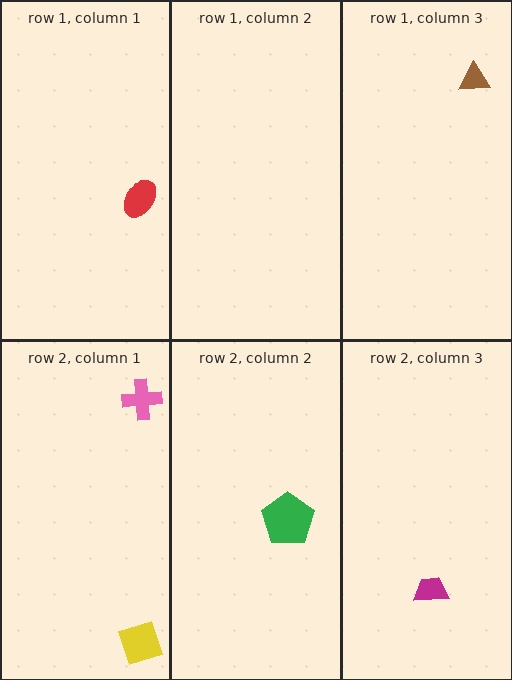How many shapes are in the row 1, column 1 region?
1.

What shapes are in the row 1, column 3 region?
The brown triangle.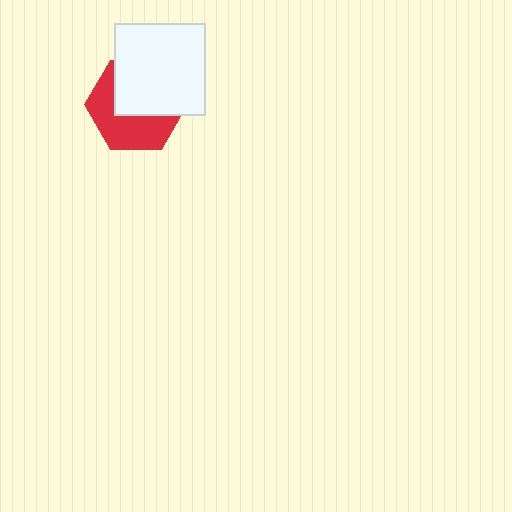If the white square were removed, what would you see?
You would see the complete red hexagon.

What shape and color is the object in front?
The object in front is a white square.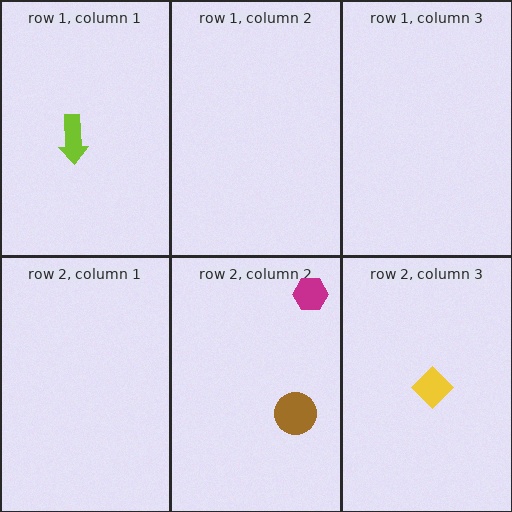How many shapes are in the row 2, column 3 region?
1.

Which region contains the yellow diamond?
The row 2, column 3 region.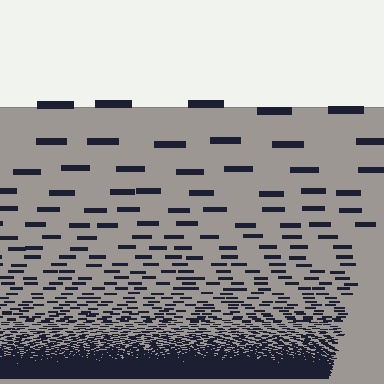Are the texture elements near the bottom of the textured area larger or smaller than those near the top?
Smaller. The gradient is inverted — elements near the bottom are smaller and denser.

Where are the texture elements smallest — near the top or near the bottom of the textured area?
Near the bottom.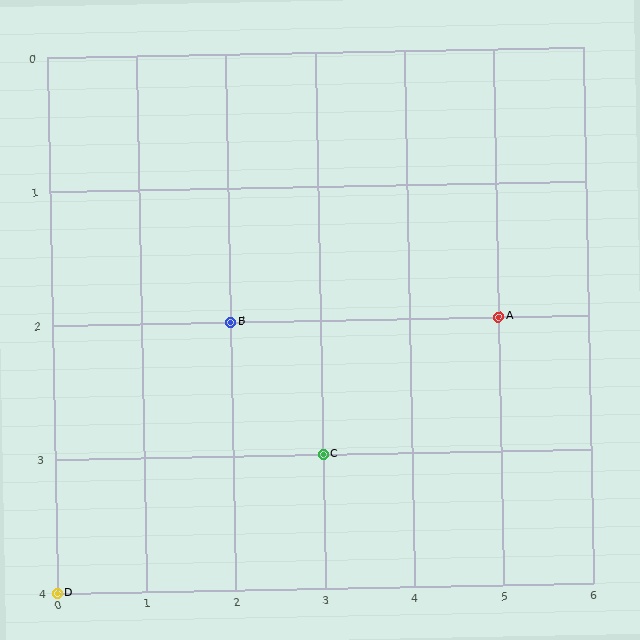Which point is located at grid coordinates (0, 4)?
Point D is at (0, 4).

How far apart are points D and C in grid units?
Points D and C are 3 columns and 1 row apart (about 3.2 grid units diagonally).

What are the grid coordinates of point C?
Point C is at grid coordinates (3, 3).